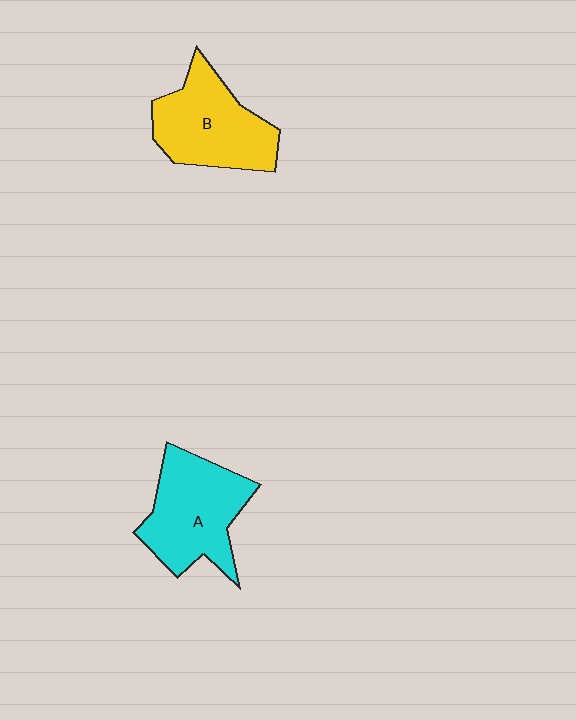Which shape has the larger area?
Shape A (cyan).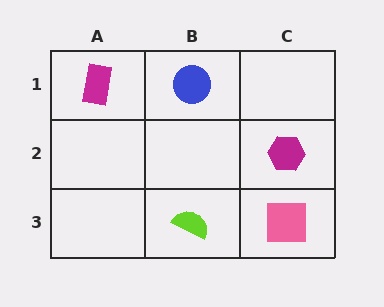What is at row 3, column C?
A pink square.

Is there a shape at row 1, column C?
No, that cell is empty.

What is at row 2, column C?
A magenta hexagon.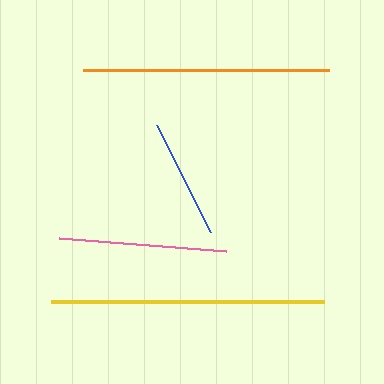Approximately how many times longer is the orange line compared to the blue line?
The orange line is approximately 2.0 times the length of the blue line.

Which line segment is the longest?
The yellow line is the longest at approximately 273 pixels.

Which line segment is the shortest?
The blue line is the shortest at approximately 120 pixels.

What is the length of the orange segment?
The orange segment is approximately 246 pixels long.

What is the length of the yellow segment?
The yellow segment is approximately 273 pixels long.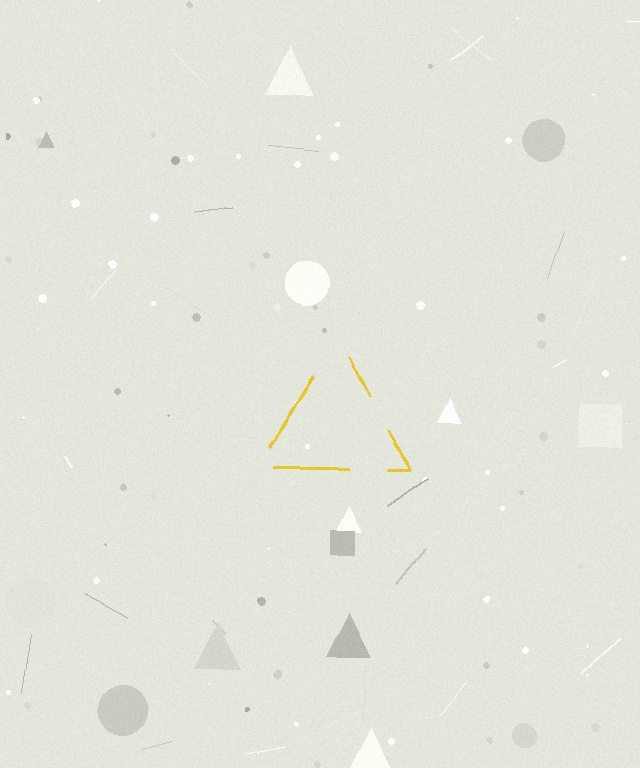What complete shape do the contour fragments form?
The contour fragments form a triangle.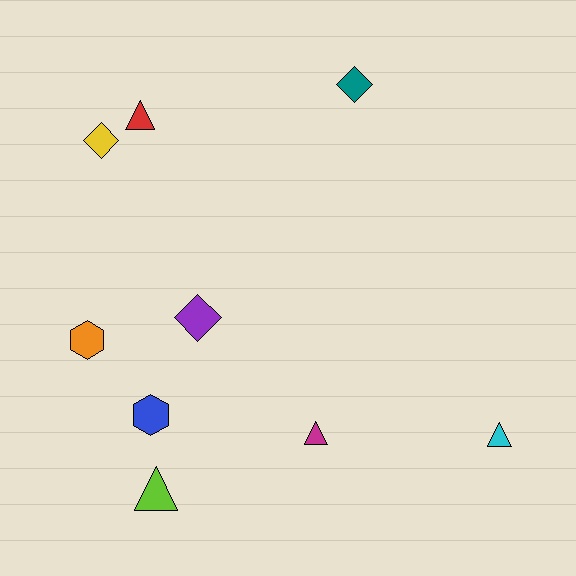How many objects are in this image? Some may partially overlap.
There are 9 objects.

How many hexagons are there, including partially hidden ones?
There are 2 hexagons.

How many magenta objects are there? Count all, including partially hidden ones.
There is 1 magenta object.